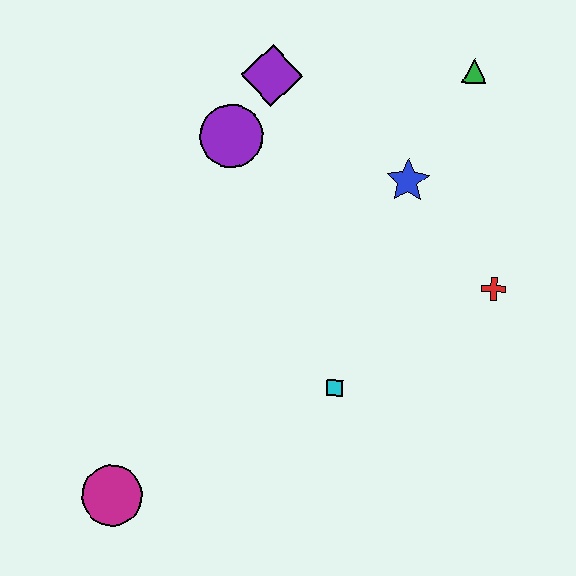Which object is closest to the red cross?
The blue star is closest to the red cross.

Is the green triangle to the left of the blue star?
No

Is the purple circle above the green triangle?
No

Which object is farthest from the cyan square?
The green triangle is farthest from the cyan square.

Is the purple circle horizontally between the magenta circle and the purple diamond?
Yes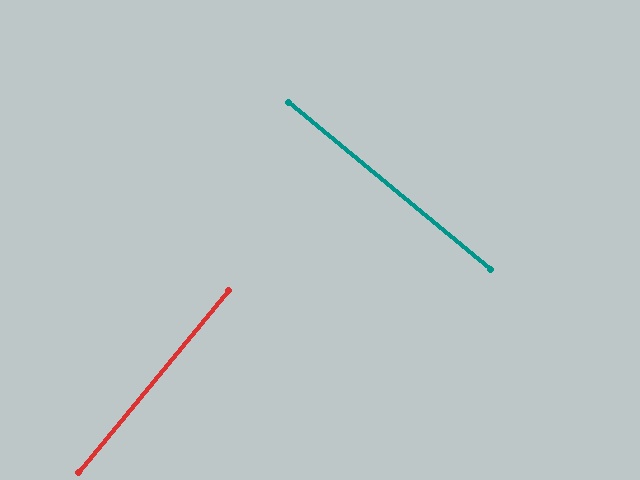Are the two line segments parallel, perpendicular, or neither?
Perpendicular — they meet at approximately 90°.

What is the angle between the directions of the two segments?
Approximately 90 degrees.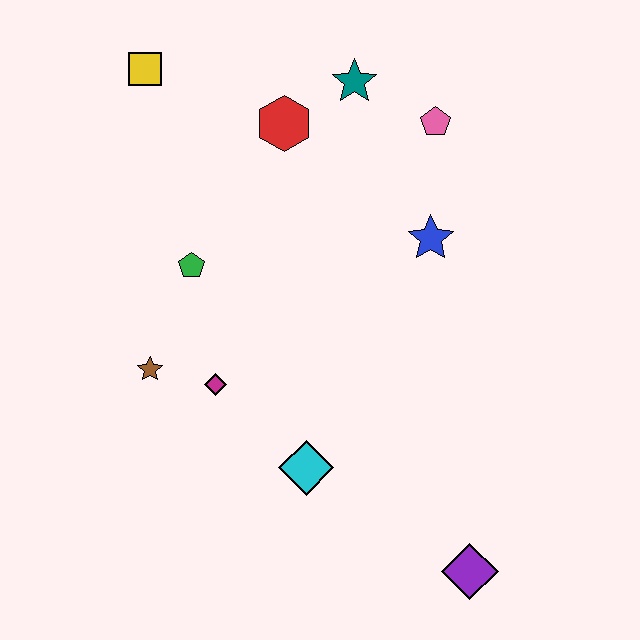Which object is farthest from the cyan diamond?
The yellow square is farthest from the cyan diamond.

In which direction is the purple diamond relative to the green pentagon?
The purple diamond is below the green pentagon.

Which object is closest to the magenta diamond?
The brown star is closest to the magenta diamond.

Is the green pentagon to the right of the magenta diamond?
No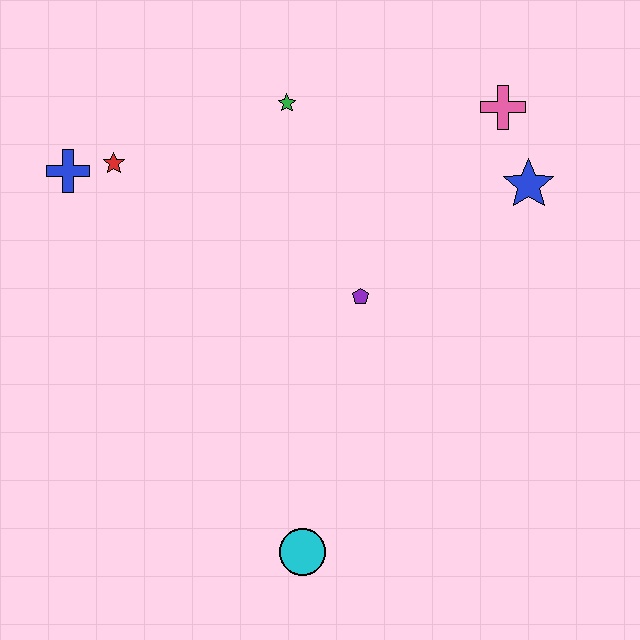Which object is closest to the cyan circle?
The purple pentagon is closest to the cyan circle.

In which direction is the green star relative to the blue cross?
The green star is to the right of the blue cross.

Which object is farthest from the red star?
The cyan circle is farthest from the red star.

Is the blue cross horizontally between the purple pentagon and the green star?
No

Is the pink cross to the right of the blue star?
No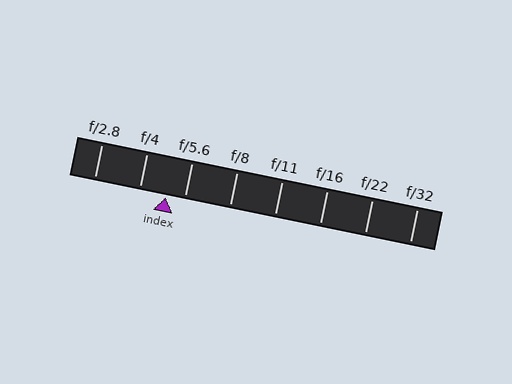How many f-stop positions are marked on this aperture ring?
There are 8 f-stop positions marked.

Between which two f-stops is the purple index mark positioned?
The index mark is between f/4 and f/5.6.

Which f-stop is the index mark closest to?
The index mark is closest to f/5.6.